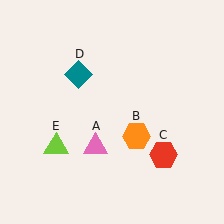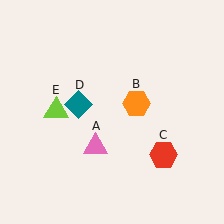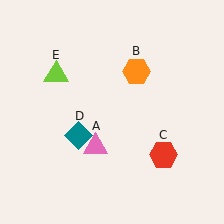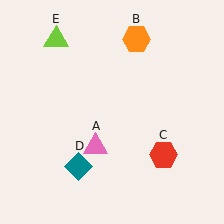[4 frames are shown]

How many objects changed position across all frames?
3 objects changed position: orange hexagon (object B), teal diamond (object D), lime triangle (object E).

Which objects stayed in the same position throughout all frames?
Pink triangle (object A) and red hexagon (object C) remained stationary.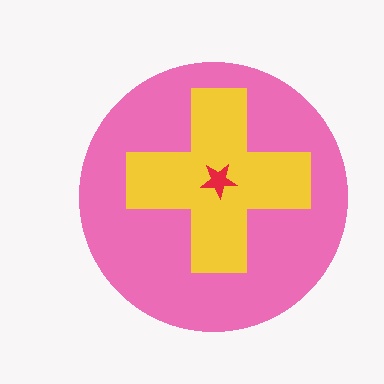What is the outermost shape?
The pink circle.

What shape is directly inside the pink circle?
The yellow cross.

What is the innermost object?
The red star.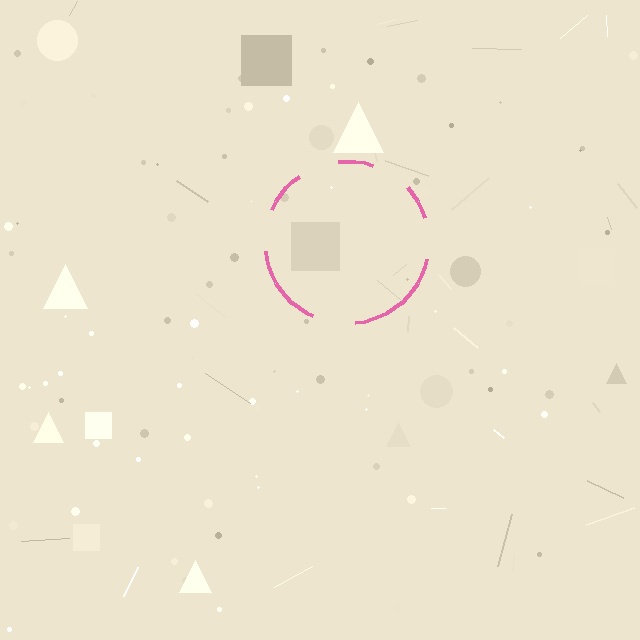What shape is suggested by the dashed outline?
The dashed outline suggests a circle.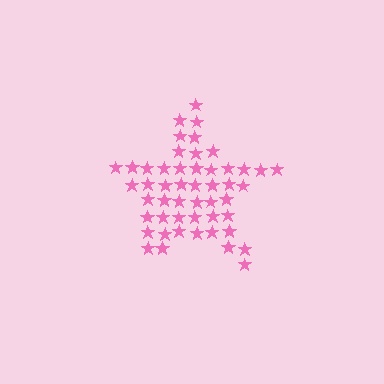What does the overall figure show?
The overall figure shows a star.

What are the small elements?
The small elements are stars.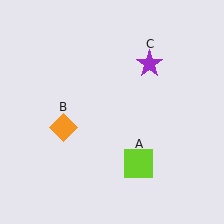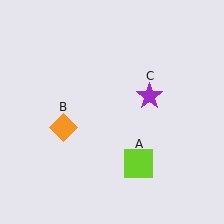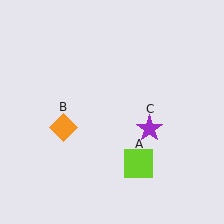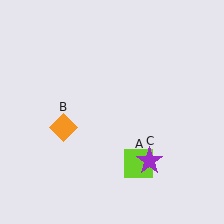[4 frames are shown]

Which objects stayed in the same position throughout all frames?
Lime square (object A) and orange diamond (object B) remained stationary.